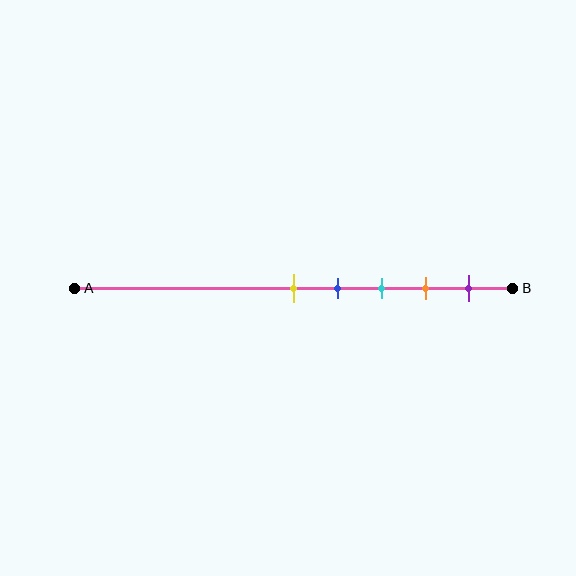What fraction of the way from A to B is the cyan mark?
The cyan mark is approximately 70% (0.7) of the way from A to B.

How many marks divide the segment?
There are 5 marks dividing the segment.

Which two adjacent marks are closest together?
The yellow and blue marks are the closest adjacent pair.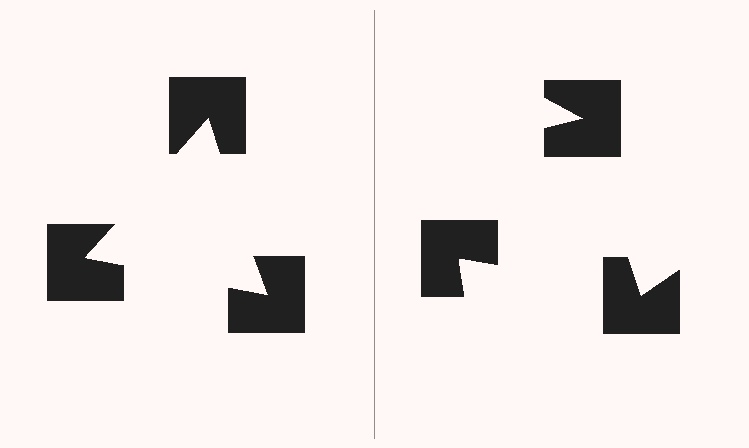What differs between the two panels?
The notched squares are positioned identically on both sides; only the wedge orientations differ. On the left they align to a triangle; on the right they are misaligned.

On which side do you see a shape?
An illusory triangle appears on the left side. On the right side the wedge cuts are rotated, so no coherent shape forms.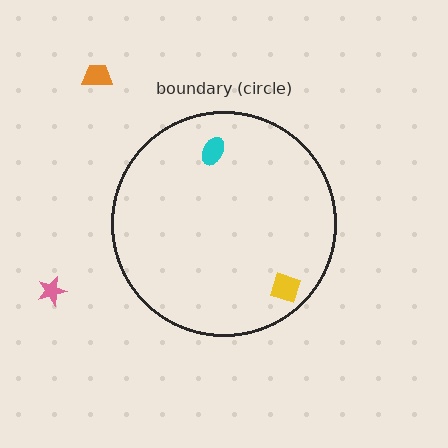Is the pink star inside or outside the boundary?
Outside.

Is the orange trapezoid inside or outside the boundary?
Outside.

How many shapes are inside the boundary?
2 inside, 2 outside.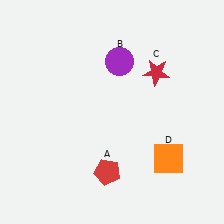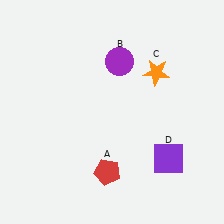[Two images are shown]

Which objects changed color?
C changed from red to orange. D changed from orange to purple.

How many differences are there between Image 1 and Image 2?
There are 2 differences between the two images.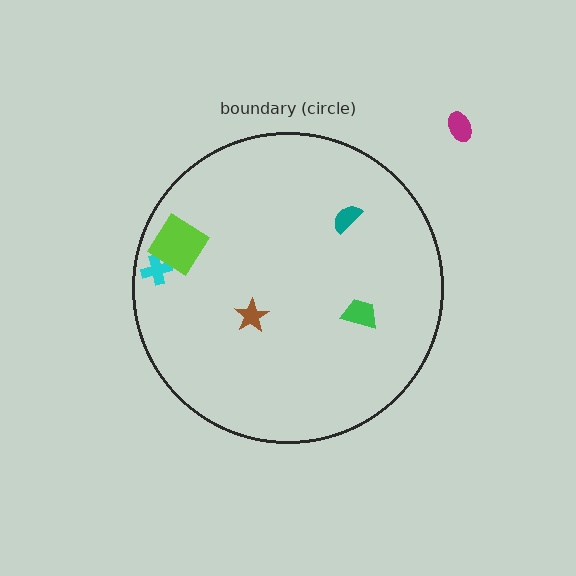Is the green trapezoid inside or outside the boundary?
Inside.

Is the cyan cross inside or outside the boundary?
Inside.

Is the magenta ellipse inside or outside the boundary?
Outside.